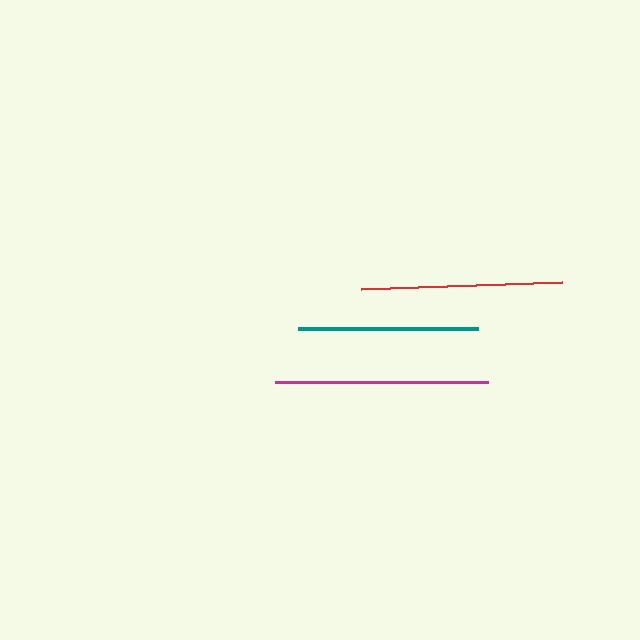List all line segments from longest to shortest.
From longest to shortest: magenta, red, teal.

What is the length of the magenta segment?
The magenta segment is approximately 213 pixels long.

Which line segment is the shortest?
The teal line is the shortest at approximately 180 pixels.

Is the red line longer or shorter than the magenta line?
The magenta line is longer than the red line.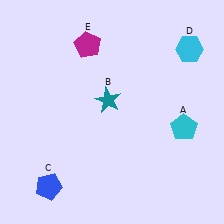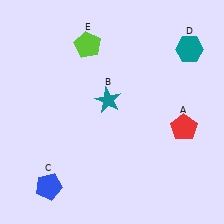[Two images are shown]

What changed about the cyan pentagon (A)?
In Image 1, A is cyan. In Image 2, it changed to red.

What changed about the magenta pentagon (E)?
In Image 1, E is magenta. In Image 2, it changed to lime.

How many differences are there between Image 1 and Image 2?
There are 3 differences between the two images.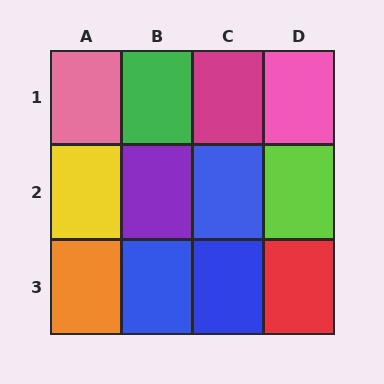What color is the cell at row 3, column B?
Blue.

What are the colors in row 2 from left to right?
Yellow, purple, blue, lime.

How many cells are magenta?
1 cell is magenta.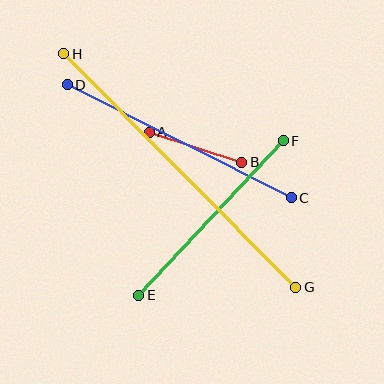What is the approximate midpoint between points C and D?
The midpoint is at approximately (179, 141) pixels.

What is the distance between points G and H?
The distance is approximately 329 pixels.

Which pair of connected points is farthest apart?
Points G and H are farthest apart.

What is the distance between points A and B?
The distance is approximately 97 pixels.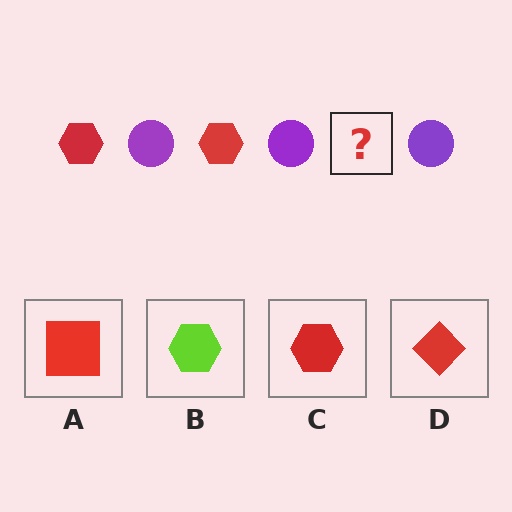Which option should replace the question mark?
Option C.